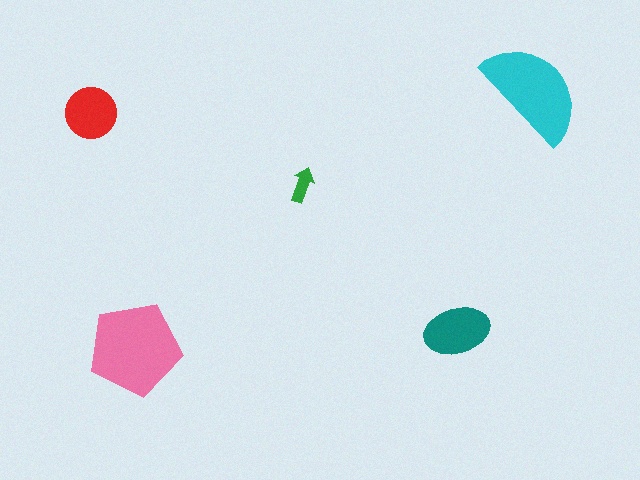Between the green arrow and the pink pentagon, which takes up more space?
The pink pentagon.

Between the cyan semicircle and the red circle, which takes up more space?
The cyan semicircle.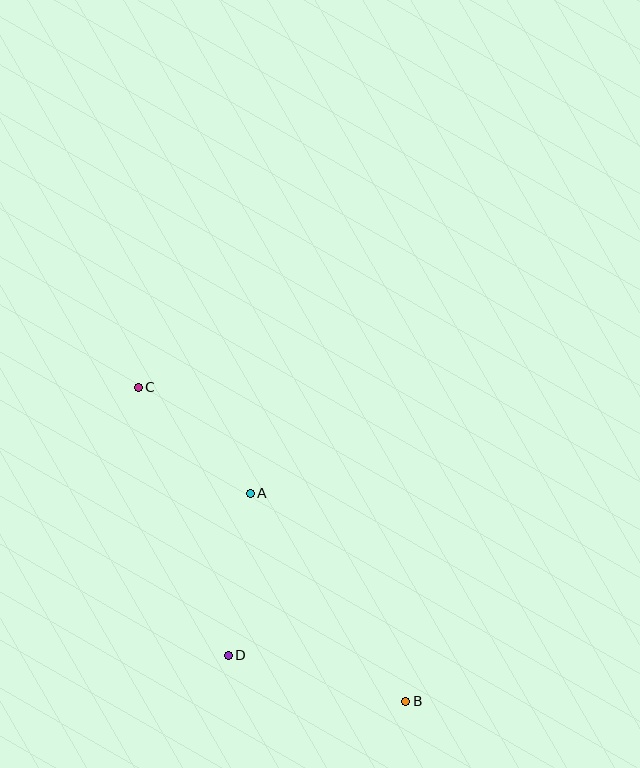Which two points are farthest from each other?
Points B and C are farthest from each other.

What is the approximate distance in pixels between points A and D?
The distance between A and D is approximately 163 pixels.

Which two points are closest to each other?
Points A and C are closest to each other.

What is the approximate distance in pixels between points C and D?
The distance between C and D is approximately 282 pixels.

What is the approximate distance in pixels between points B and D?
The distance between B and D is approximately 184 pixels.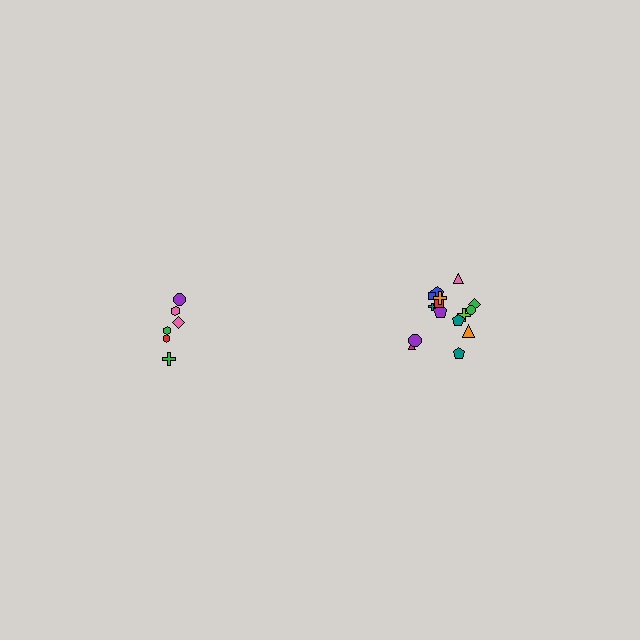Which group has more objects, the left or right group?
The right group.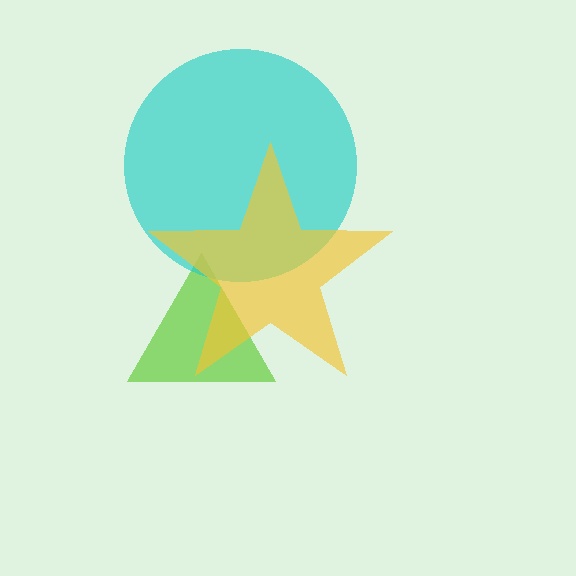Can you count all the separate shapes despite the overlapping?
Yes, there are 3 separate shapes.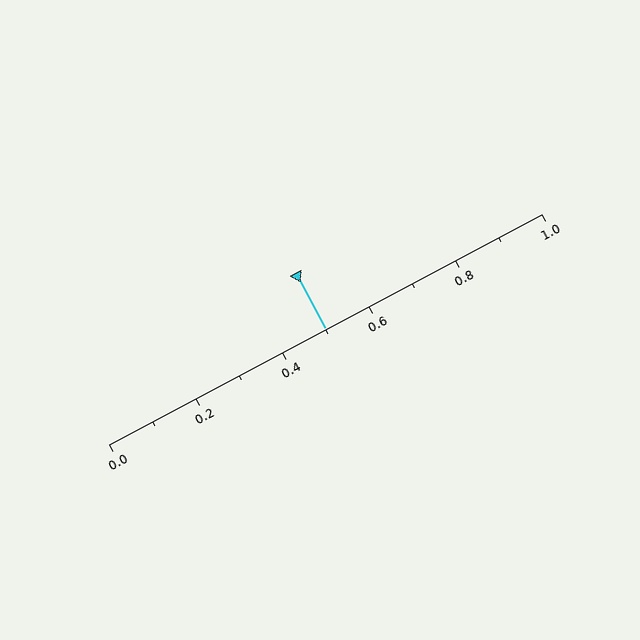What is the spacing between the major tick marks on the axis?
The major ticks are spaced 0.2 apart.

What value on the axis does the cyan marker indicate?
The marker indicates approximately 0.5.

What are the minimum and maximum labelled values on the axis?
The axis runs from 0.0 to 1.0.